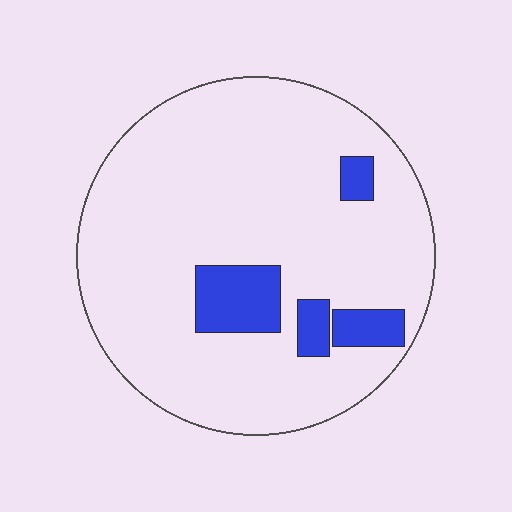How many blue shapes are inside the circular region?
4.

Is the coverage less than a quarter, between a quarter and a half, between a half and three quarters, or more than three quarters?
Less than a quarter.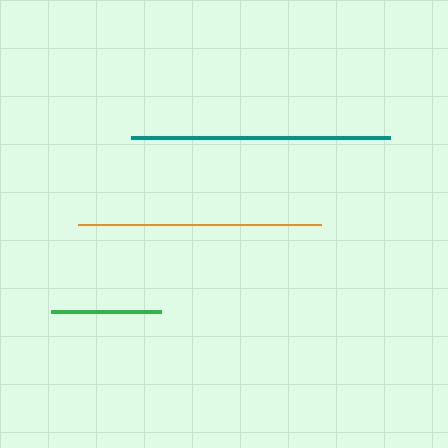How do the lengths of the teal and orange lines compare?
The teal and orange lines are approximately the same length.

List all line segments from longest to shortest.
From longest to shortest: teal, orange, green.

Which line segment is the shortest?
The green line is the shortest at approximately 110 pixels.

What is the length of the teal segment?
The teal segment is approximately 259 pixels long.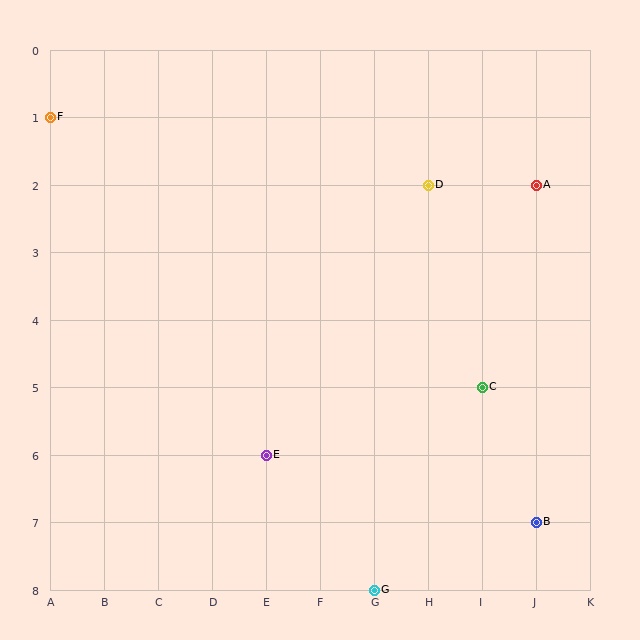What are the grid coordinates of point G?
Point G is at grid coordinates (G, 8).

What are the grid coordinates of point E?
Point E is at grid coordinates (E, 6).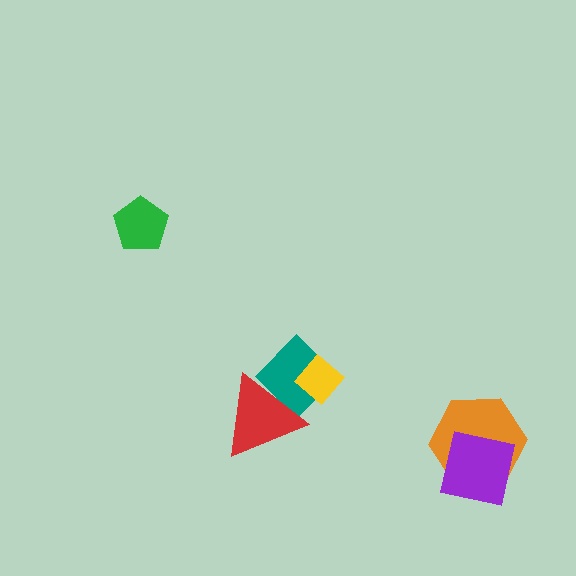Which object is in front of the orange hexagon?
The purple square is in front of the orange hexagon.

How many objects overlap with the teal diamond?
2 objects overlap with the teal diamond.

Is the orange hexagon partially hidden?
Yes, it is partially covered by another shape.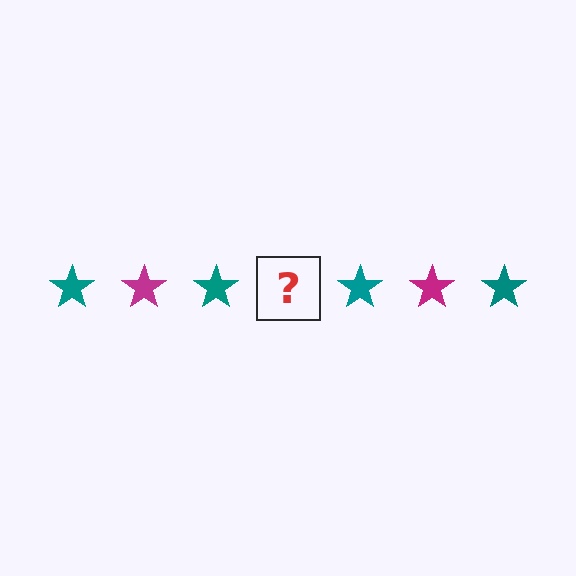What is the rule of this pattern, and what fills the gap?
The rule is that the pattern cycles through teal, magenta stars. The gap should be filled with a magenta star.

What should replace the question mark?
The question mark should be replaced with a magenta star.